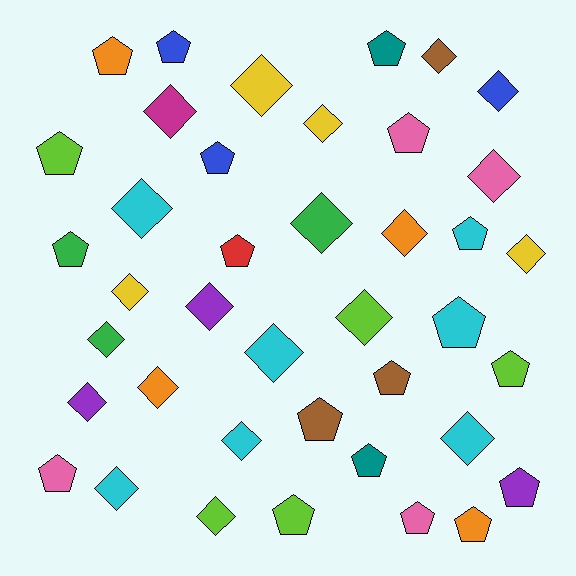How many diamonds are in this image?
There are 21 diamonds.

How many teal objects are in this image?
There are 2 teal objects.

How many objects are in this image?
There are 40 objects.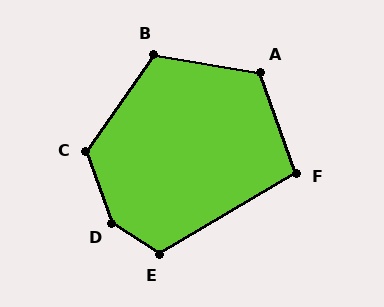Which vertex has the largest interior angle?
D, at approximately 143 degrees.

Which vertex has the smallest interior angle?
F, at approximately 101 degrees.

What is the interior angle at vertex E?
Approximately 116 degrees (obtuse).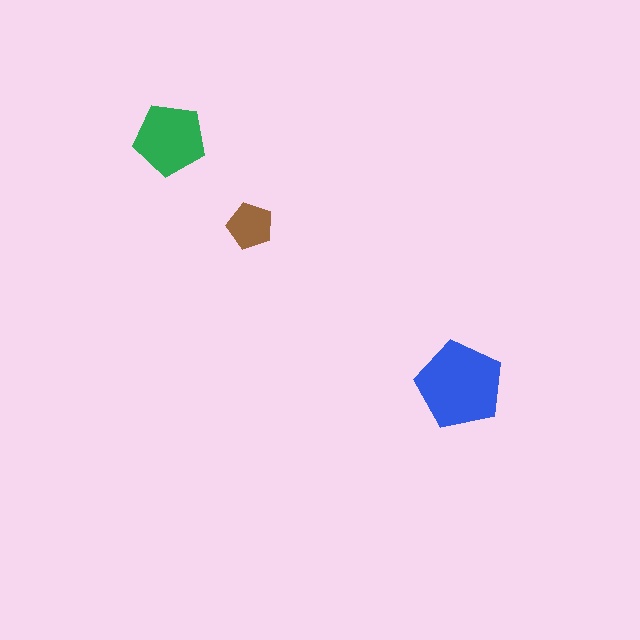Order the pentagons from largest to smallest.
the blue one, the green one, the brown one.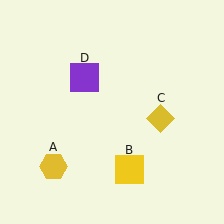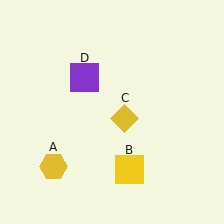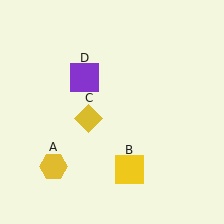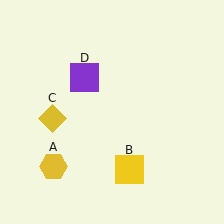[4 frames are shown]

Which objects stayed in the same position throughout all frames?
Yellow hexagon (object A) and yellow square (object B) and purple square (object D) remained stationary.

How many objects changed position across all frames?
1 object changed position: yellow diamond (object C).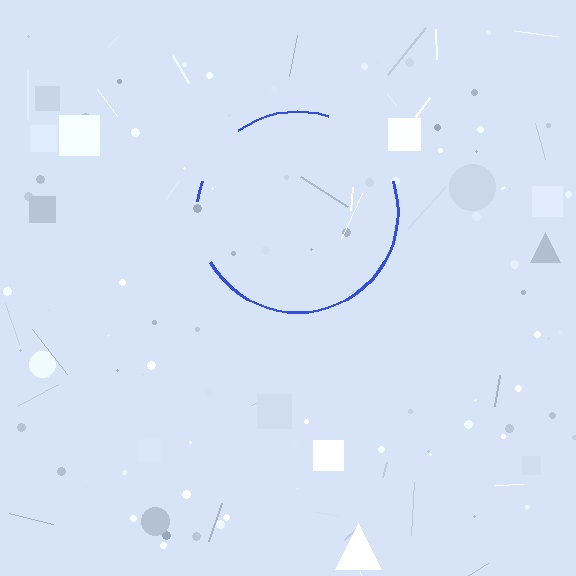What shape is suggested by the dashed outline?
The dashed outline suggests a circle.